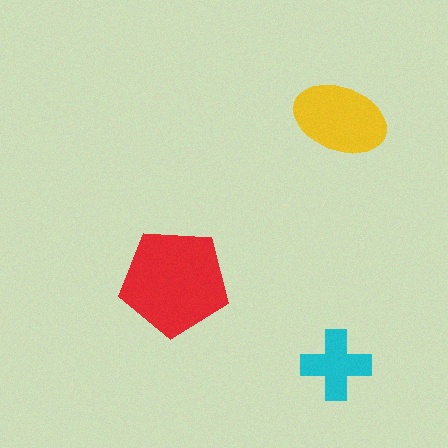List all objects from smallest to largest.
The cyan cross, the yellow ellipse, the red pentagon.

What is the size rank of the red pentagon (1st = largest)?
1st.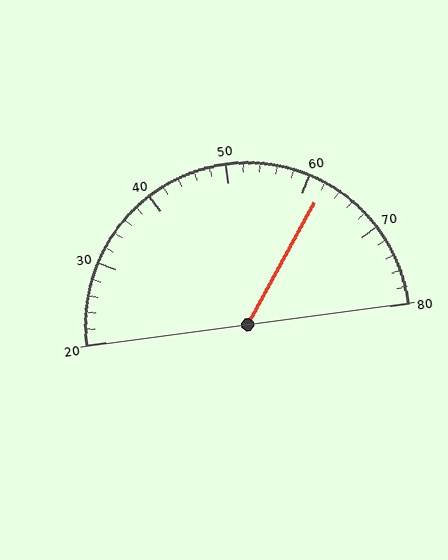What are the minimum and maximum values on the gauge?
The gauge ranges from 20 to 80.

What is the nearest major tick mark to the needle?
The nearest major tick mark is 60.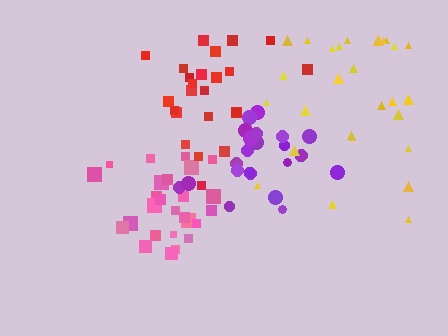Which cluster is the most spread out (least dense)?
Yellow.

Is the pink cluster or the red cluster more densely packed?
Pink.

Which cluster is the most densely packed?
Pink.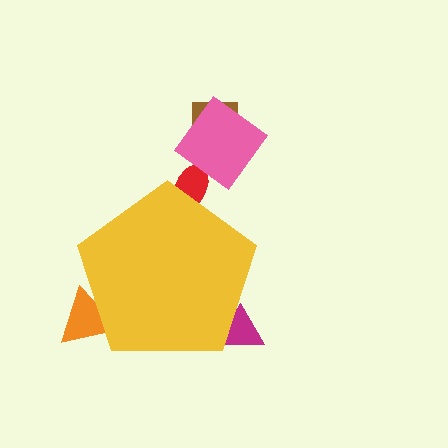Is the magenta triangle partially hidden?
Yes, the magenta triangle is partially hidden behind the yellow pentagon.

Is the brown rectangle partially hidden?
No, the brown rectangle is fully visible.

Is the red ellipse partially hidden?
Yes, the red ellipse is partially hidden behind the yellow pentagon.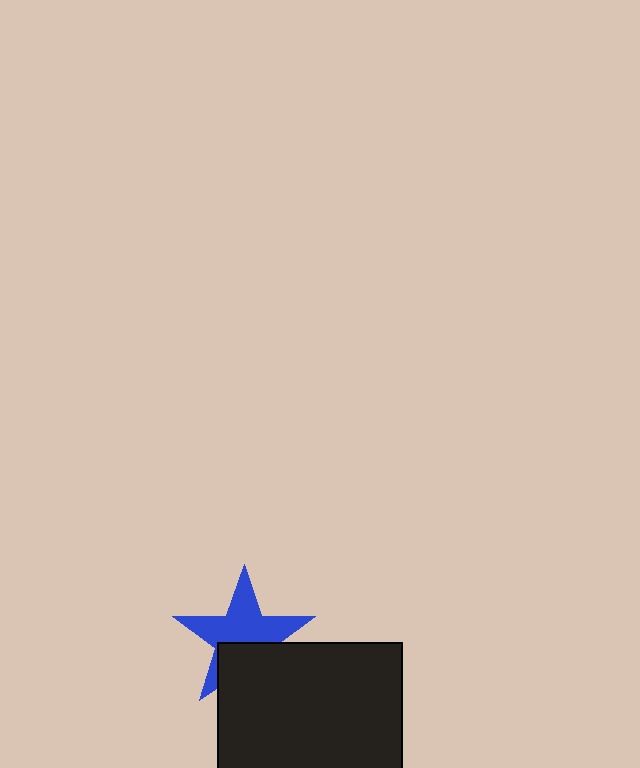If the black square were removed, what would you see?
You would see the complete blue star.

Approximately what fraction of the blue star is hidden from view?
Roughly 36% of the blue star is hidden behind the black square.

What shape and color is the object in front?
The object in front is a black square.